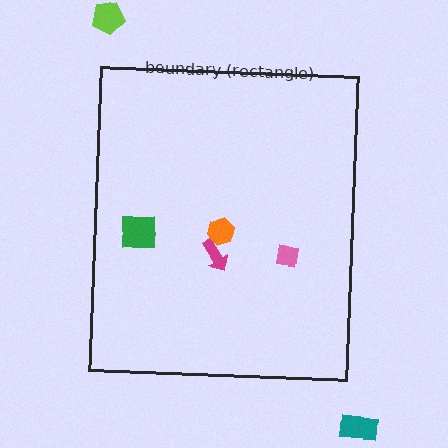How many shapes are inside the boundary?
4 inside, 2 outside.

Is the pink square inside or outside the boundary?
Inside.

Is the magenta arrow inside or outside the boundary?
Inside.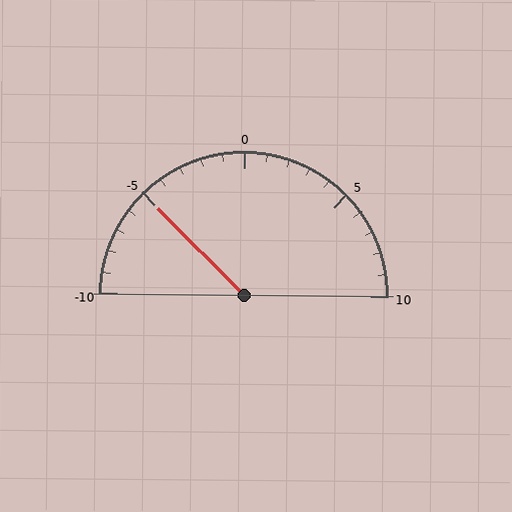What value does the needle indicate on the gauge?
The needle indicates approximately -5.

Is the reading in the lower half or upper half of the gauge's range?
The reading is in the lower half of the range (-10 to 10).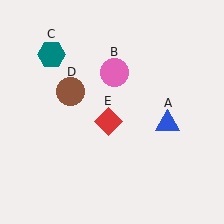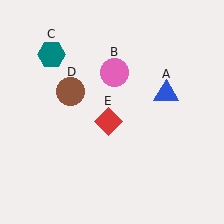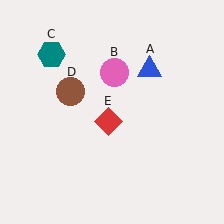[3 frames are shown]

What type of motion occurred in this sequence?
The blue triangle (object A) rotated counterclockwise around the center of the scene.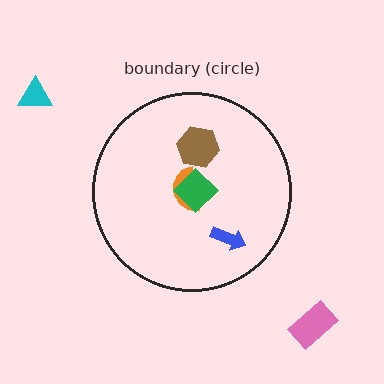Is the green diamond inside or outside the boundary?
Inside.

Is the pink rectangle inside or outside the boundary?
Outside.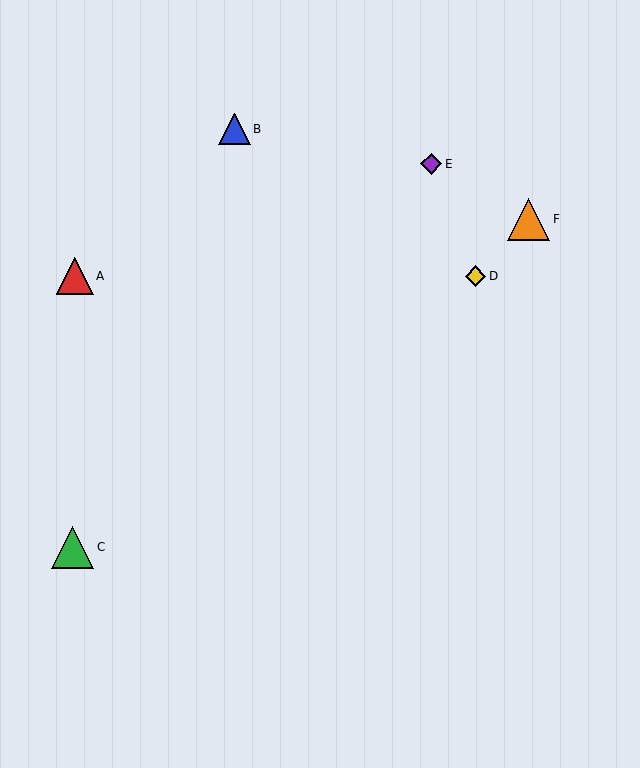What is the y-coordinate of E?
Object E is at y≈164.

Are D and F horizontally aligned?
No, D is at y≈276 and F is at y≈219.